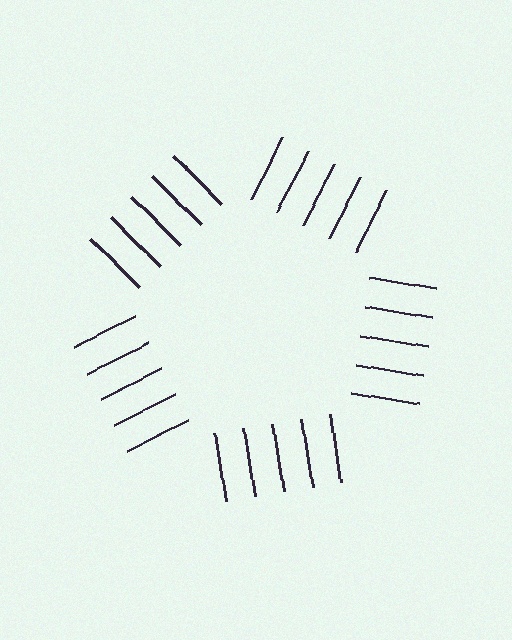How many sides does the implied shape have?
5 sides — the line-ends trace a pentagon.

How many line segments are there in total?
25 — 5 along each of the 5 edges.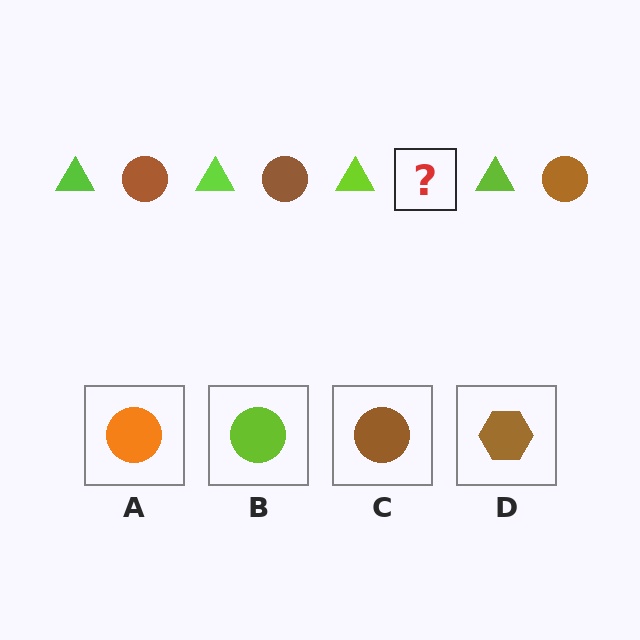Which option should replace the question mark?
Option C.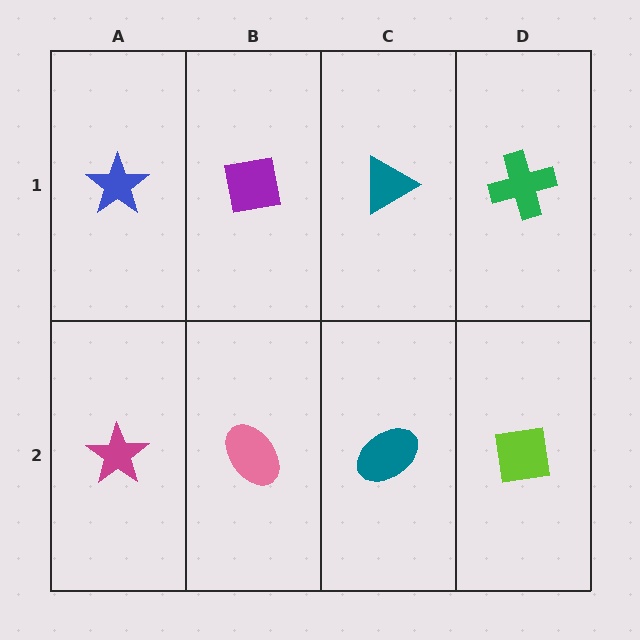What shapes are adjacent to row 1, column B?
A pink ellipse (row 2, column B), a blue star (row 1, column A), a teal triangle (row 1, column C).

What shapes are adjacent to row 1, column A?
A magenta star (row 2, column A), a purple square (row 1, column B).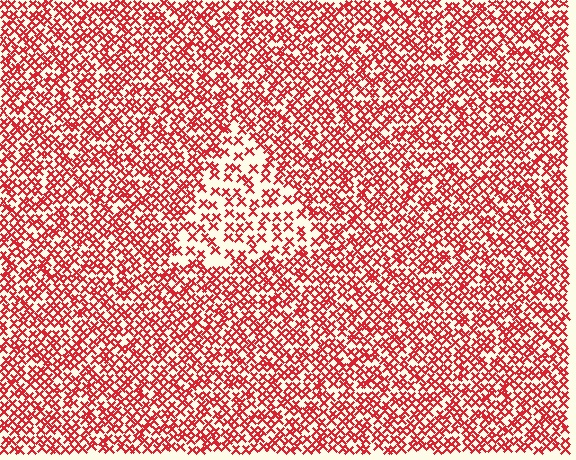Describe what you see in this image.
The image contains small red elements arranged at two different densities. A triangle-shaped region is visible where the elements are less densely packed than the surrounding area.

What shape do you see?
I see a triangle.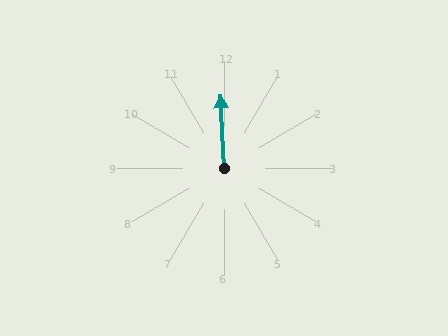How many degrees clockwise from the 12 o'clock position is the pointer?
Approximately 357 degrees.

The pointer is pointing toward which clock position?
Roughly 12 o'clock.